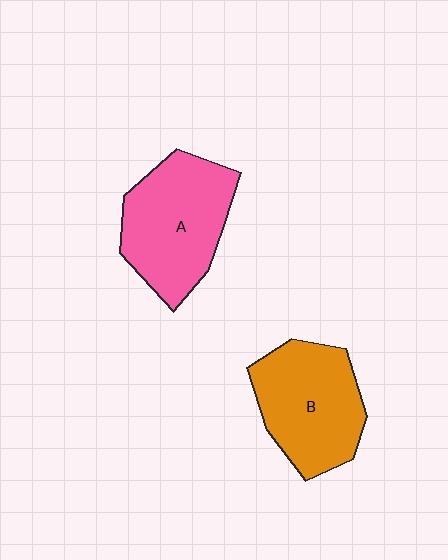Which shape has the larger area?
Shape A (pink).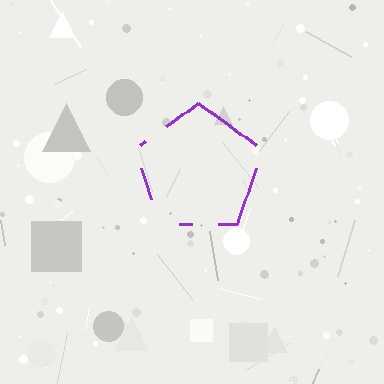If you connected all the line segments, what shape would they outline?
They would outline a pentagon.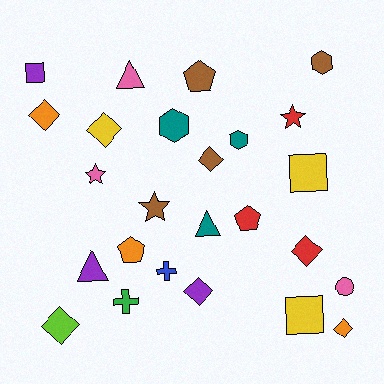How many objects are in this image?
There are 25 objects.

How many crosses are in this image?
There are 2 crosses.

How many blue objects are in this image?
There is 1 blue object.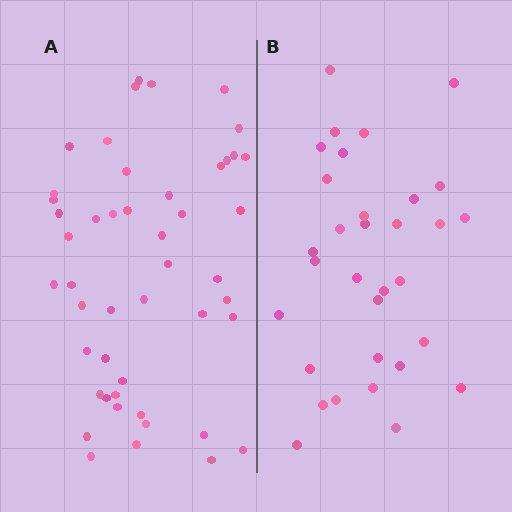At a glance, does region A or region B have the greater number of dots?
Region A (the left region) has more dots.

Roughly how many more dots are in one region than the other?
Region A has approximately 15 more dots than region B.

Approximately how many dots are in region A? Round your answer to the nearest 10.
About 50 dots. (The exact count is 48, which rounds to 50.)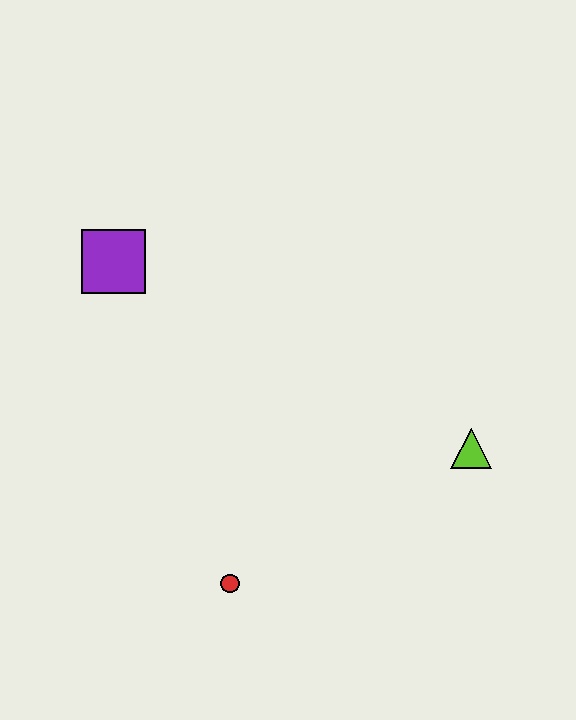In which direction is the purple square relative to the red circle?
The purple square is above the red circle.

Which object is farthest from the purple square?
The lime triangle is farthest from the purple square.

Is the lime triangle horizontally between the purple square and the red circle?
No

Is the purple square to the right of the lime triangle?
No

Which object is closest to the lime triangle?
The red circle is closest to the lime triangle.